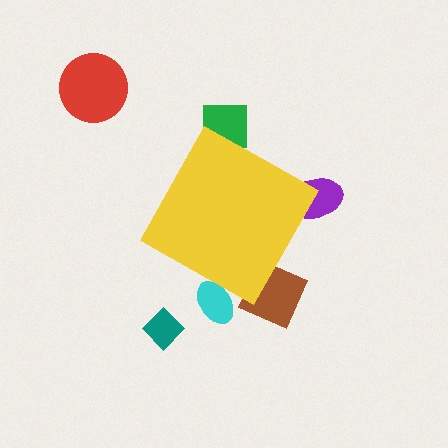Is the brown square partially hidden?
Yes, the brown square is partially hidden behind the yellow diamond.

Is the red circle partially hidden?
No, the red circle is fully visible.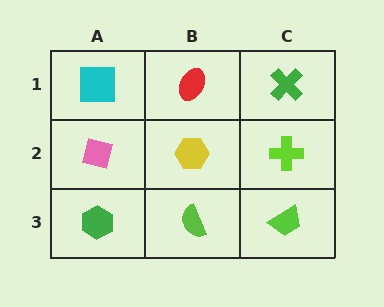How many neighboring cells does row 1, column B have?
3.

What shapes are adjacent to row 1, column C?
A lime cross (row 2, column C), a red ellipse (row 1, column B).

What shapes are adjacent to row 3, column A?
A pink square (row 2, column A), a lime semicircle (row 3, column B).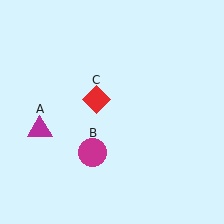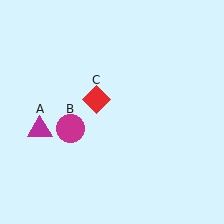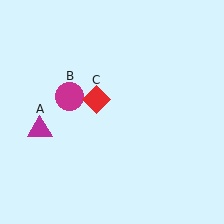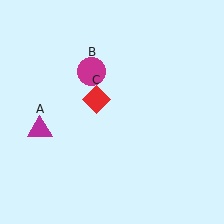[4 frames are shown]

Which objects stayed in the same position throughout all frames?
Magenta triangle (object A) and red diamond (object C) remained stationary.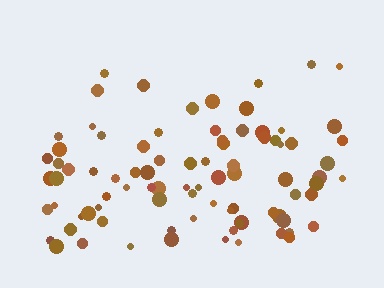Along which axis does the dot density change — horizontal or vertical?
Vertical.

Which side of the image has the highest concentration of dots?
The bottom.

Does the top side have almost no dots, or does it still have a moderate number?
Still a moderate number, just noticeably fewer than the bottom.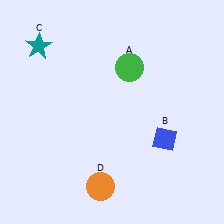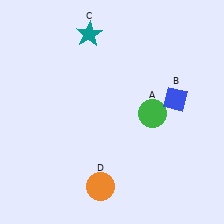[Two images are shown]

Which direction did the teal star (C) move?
The teal star (C) moved right.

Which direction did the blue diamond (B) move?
The blue diamond (B) moved up.